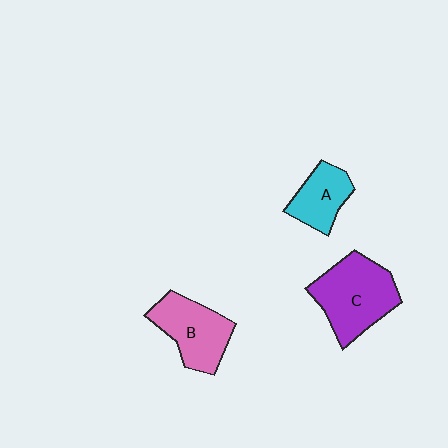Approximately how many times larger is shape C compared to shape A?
Approximately 1.8 times.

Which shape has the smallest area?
Shape A (cyan).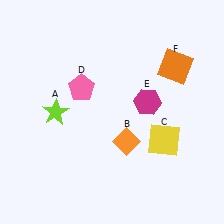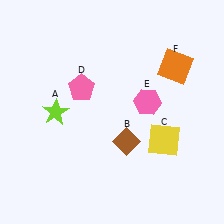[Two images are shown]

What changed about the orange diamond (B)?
In Image 1, B is orange. In Image 2, it changed to brown.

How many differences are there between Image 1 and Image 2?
There are 2 differences between the two images.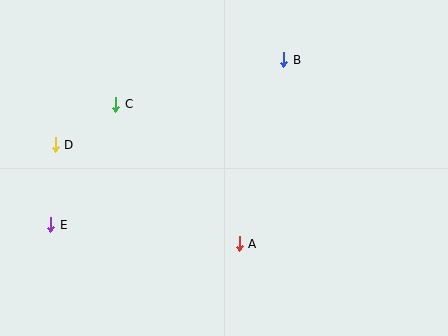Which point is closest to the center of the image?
Point A at (239, 244) is closest to the center.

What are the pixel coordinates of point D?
Point D is at (55, 145).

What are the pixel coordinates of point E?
Point E is at (51, 225).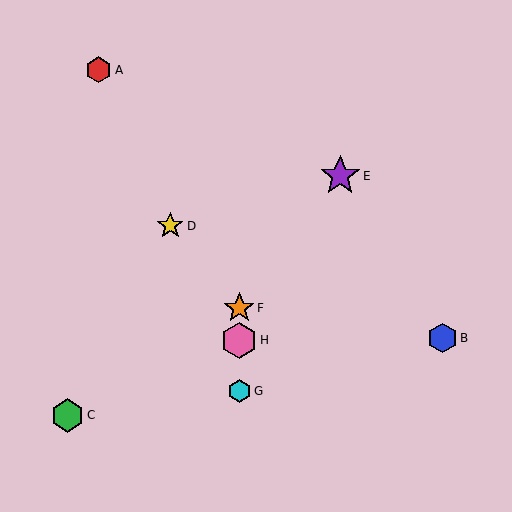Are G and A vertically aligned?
No, G is at x≈239 and A is at x≈99.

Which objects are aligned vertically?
Objects F, G, H are aligned vertically.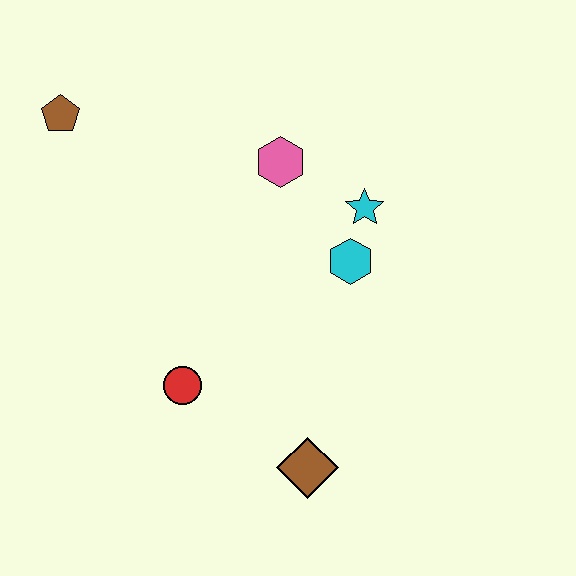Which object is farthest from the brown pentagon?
The brown diamond is farthest from the brown pentagon.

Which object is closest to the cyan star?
The cyan hexagon is closest to the cyan star.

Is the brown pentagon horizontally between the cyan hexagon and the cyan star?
No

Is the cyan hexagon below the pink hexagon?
Yes